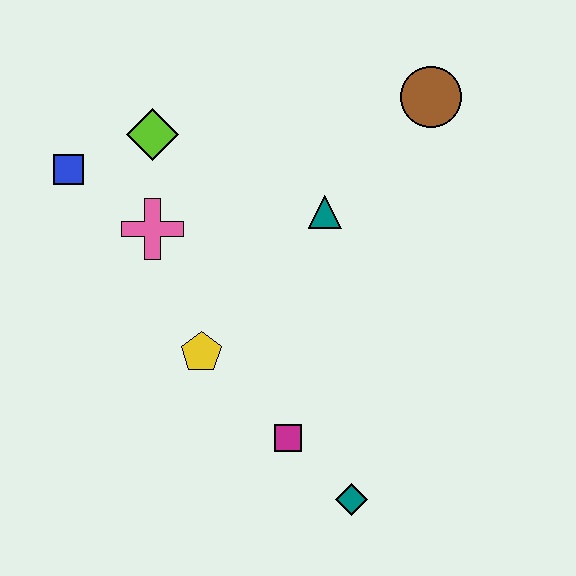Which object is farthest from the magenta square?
The brown circle is farthest from the magenta square.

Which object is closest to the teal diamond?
The magenta square is closest to the teal diamond.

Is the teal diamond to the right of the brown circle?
No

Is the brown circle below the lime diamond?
No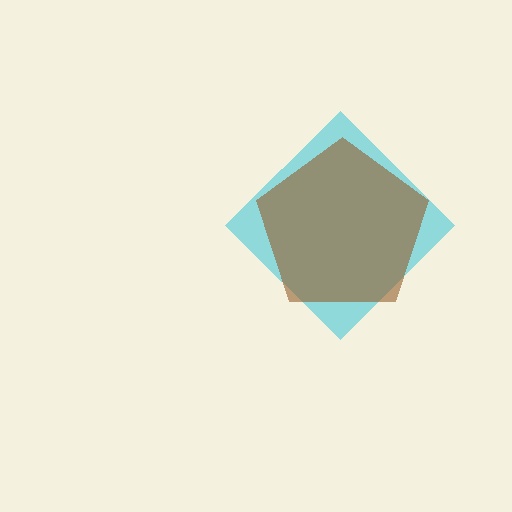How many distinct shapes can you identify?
There are 2 distinct shapes: a cyan diamond, a brown pentagon.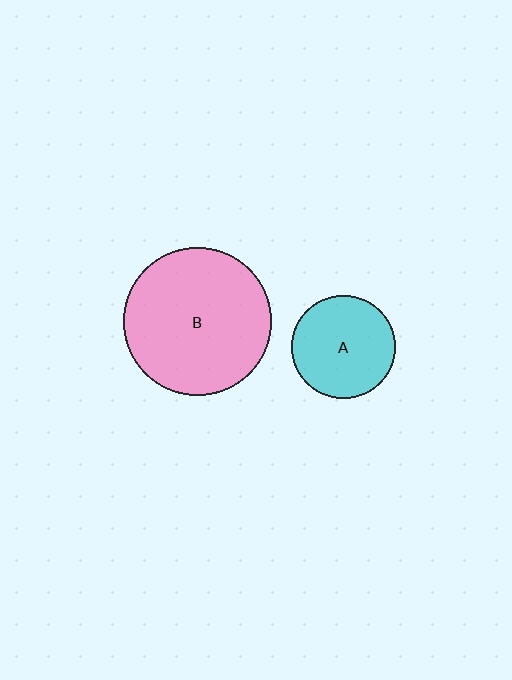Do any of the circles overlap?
No, none of the circles overlap.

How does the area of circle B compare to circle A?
Approximately 2.0 times.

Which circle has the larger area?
Circle B (pink).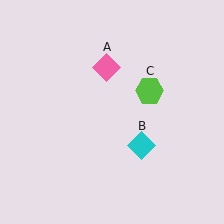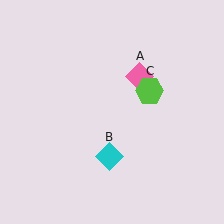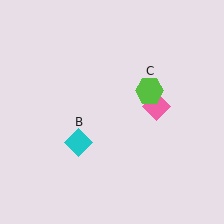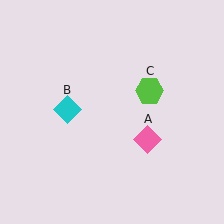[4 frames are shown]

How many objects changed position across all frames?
2 objects changed position: pink diamond (object A), cyan diamond (object B).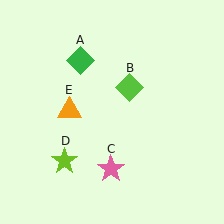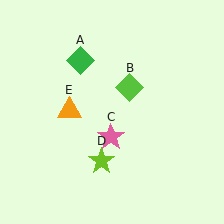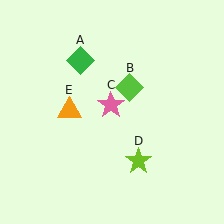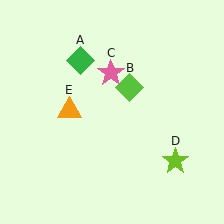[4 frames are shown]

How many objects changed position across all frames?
2 objects changed position: pink star (object C), lime star (object D).